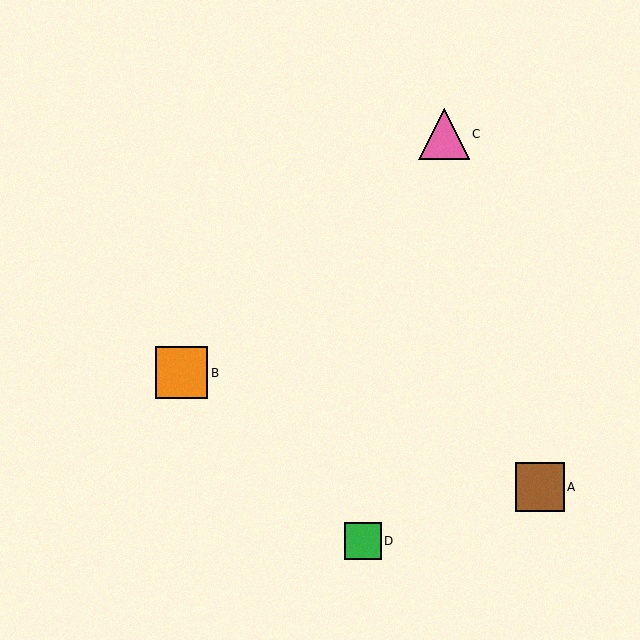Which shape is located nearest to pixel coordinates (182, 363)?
The orange square (labeled B) at (182, 373) is nearest to that location.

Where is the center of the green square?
The center of the green square is at (363, 541).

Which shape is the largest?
The orange square (labeled B) is the largest.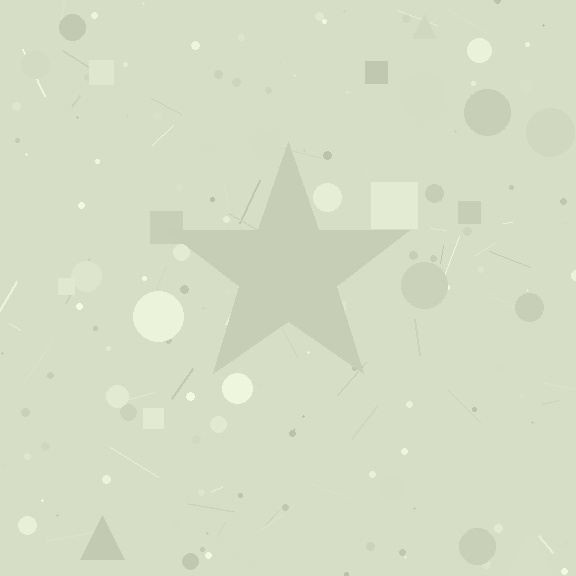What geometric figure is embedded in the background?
A star is embedded in the background.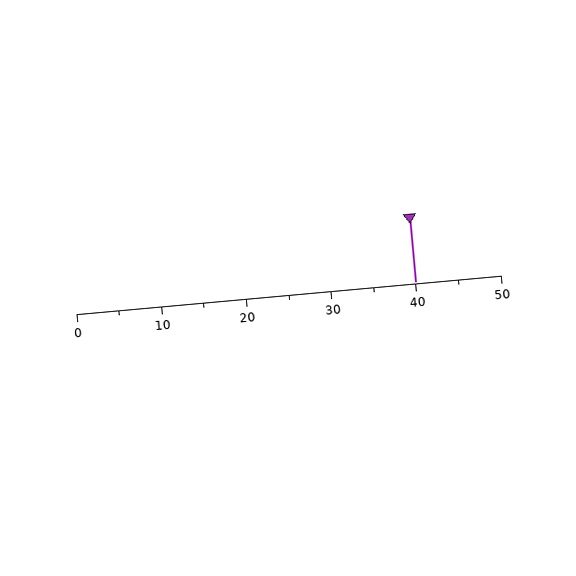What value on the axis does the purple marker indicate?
The marker indicates approximately 40.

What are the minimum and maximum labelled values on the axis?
The axis runs from 0 to 50.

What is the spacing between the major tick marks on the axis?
The major ticks are spaced 10 apart.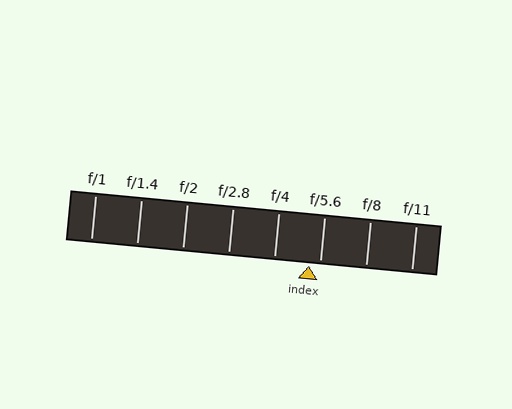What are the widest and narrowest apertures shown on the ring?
The widest aperture shown is f/1 and the narrowest is f/11.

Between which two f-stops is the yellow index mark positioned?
The index mark is between f/4 and f/5.6.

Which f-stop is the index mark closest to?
The index mark is closest to f/5.6.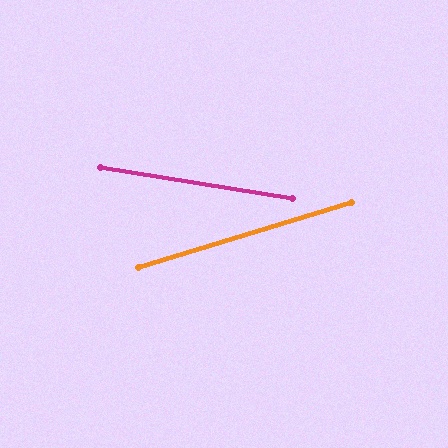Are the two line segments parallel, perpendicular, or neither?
Neither parallel nor perpendicular — they differ by about 26°.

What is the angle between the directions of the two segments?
Approximately 26 degrees.